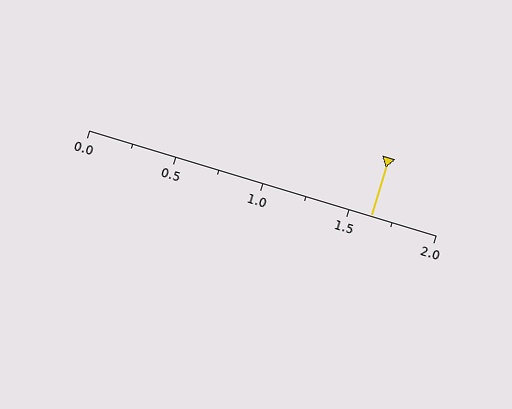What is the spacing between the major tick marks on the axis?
The major ticks are spaced 0.5 apart.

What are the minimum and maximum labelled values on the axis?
The axis runs from 0.0 to 2.0.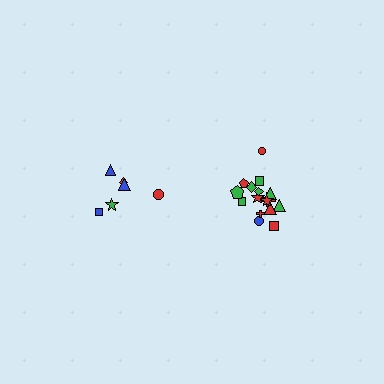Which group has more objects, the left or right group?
The right group.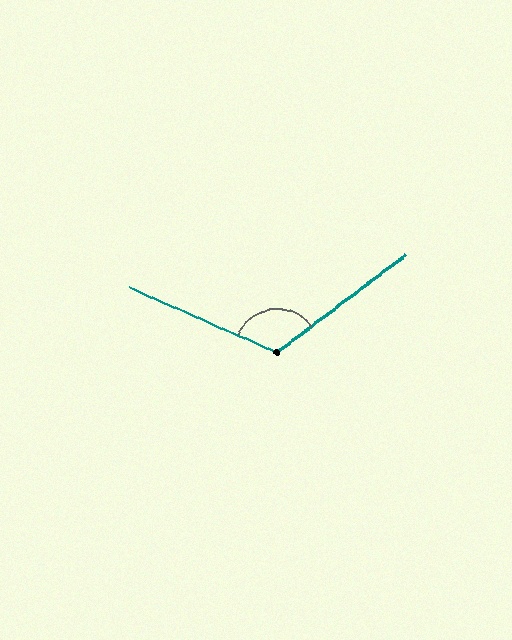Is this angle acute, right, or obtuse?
It is obtuse.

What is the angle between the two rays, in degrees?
Approximately 119 degrees.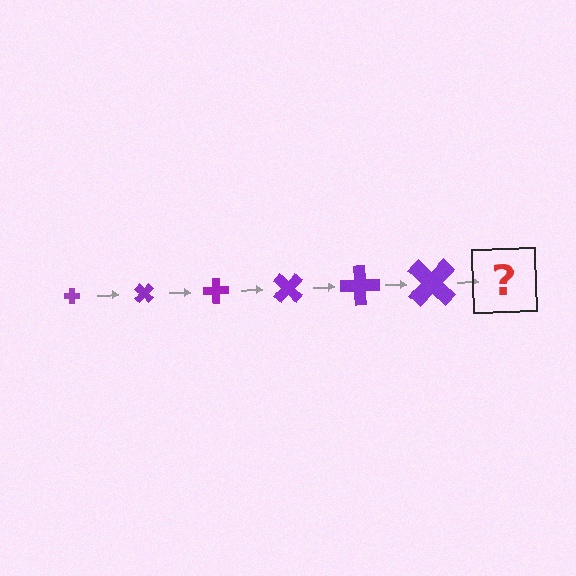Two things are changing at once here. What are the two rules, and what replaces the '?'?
The two rules are that the cross grows larger each step and it rotates 45 degrees each step. The '?' should be a cross, larger than the previous one and rotated 270 degrees from the start.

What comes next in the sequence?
The next element should be a cross, larger than the previous one and rotated 270 degrees from the start.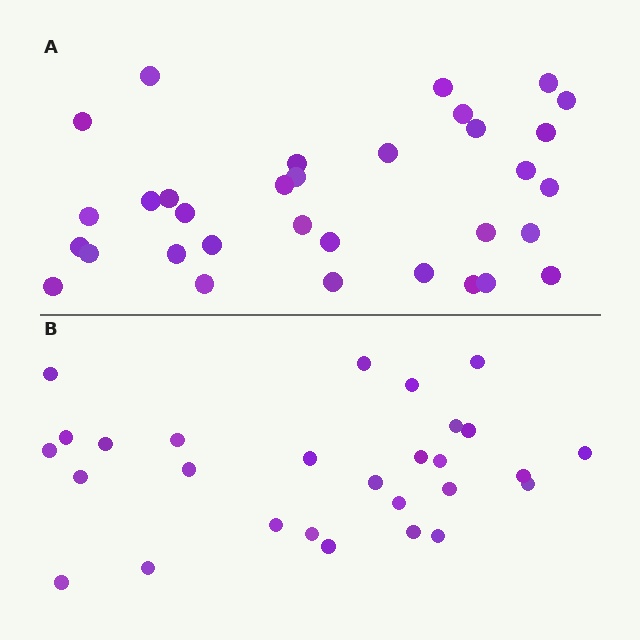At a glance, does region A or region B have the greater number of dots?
Region A (the top region) has more dots.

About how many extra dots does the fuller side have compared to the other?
Region A has about 5 more dots than region B.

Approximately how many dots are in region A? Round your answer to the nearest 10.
About 30 dots. (The exact count is 33, which rounds to 30.)